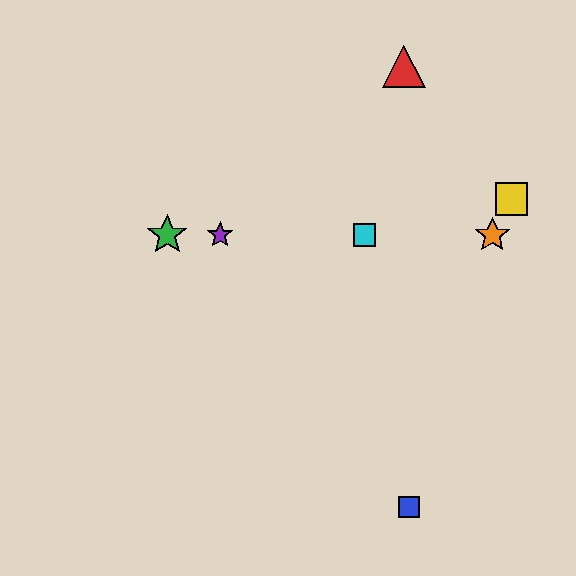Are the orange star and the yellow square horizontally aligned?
No, the orange star is at y≈235 and the yellow square is at y≈199.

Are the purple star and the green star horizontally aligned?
Yes, both are at y≈235.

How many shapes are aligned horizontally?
4 shapes (the green star, the purple star, the orange star, the cyan square) are aligned horizontally.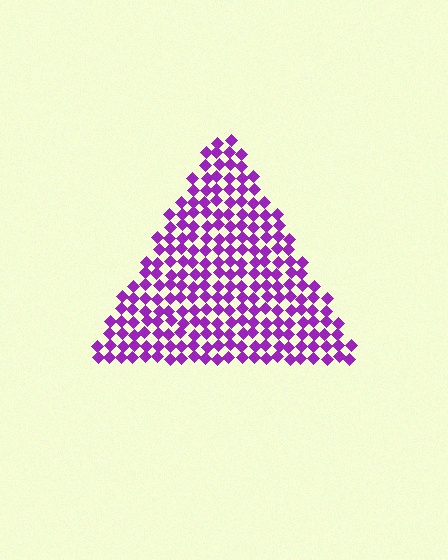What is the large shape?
The large shape is a triangle.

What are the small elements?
The small elements are diamonds.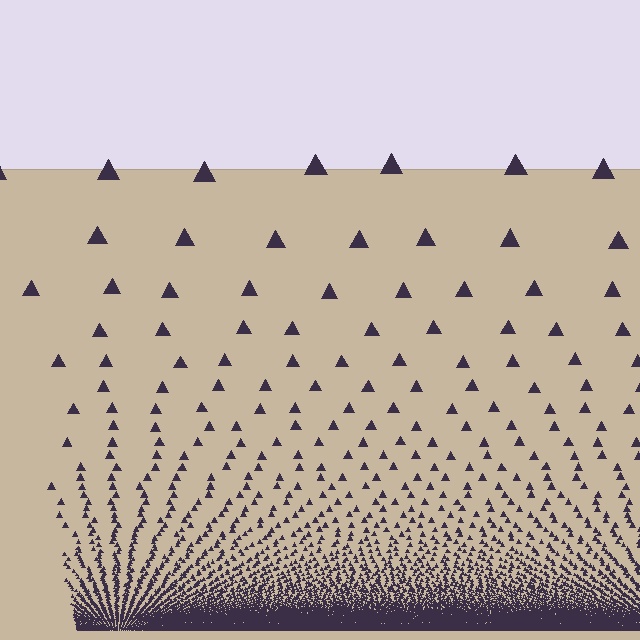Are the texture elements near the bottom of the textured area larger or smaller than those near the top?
Smaller. The gradient is inverted — elements near the bottom are smaller and denser.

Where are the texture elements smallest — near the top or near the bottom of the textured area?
Near the bottom.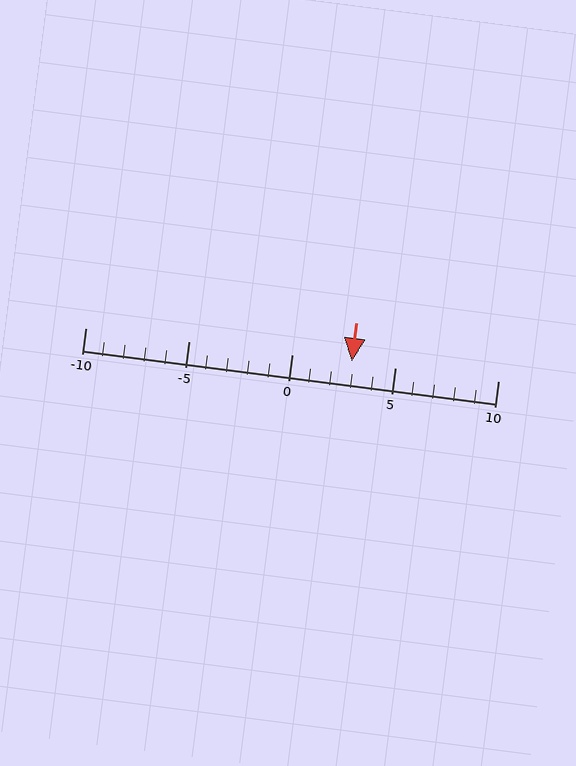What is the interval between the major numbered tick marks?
The major tick marks are spaced 5 units apart.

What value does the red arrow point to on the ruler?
The red arrow points to approximately 3.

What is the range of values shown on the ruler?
The ruler shows values from -10 to 10.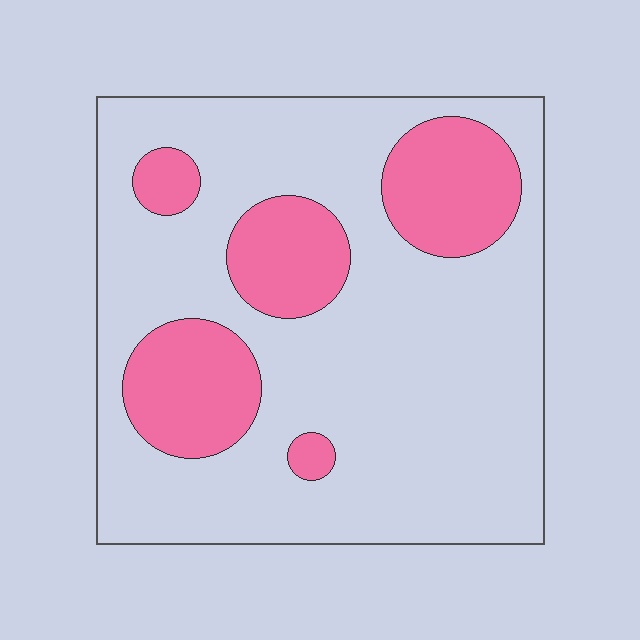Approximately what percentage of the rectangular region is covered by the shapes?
Approximately 25%.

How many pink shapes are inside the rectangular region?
5.